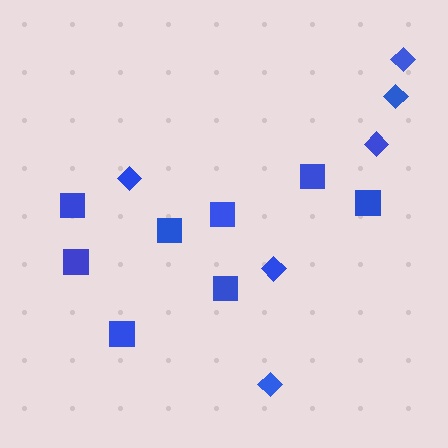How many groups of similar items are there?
There are 2 groups: one group of squares (8) and one group of diamonds (6).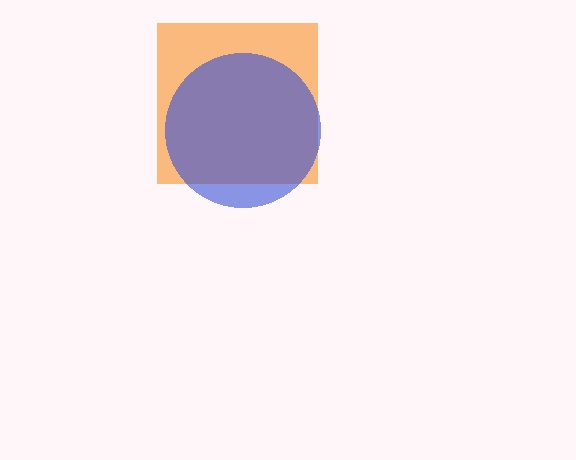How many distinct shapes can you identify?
There are 2 distinct shapes: an orange square, a blue circle.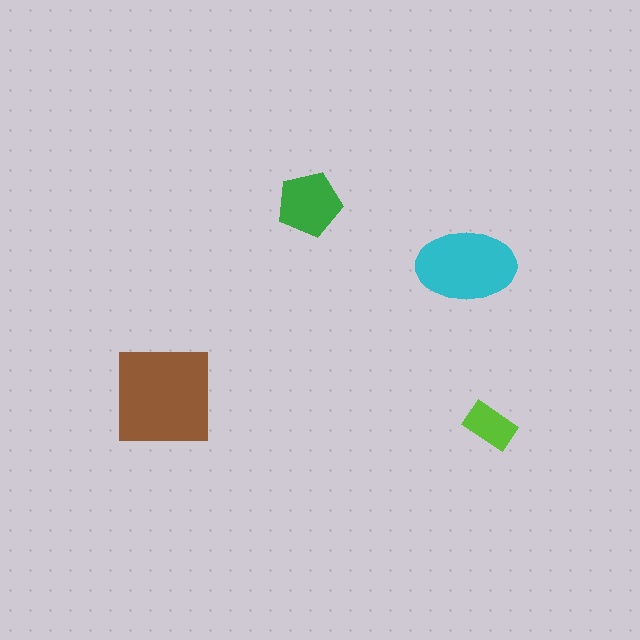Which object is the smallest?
The lime rectangle.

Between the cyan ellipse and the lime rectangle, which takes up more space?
The cyan ellipse.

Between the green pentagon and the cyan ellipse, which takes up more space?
The cyan ellipse.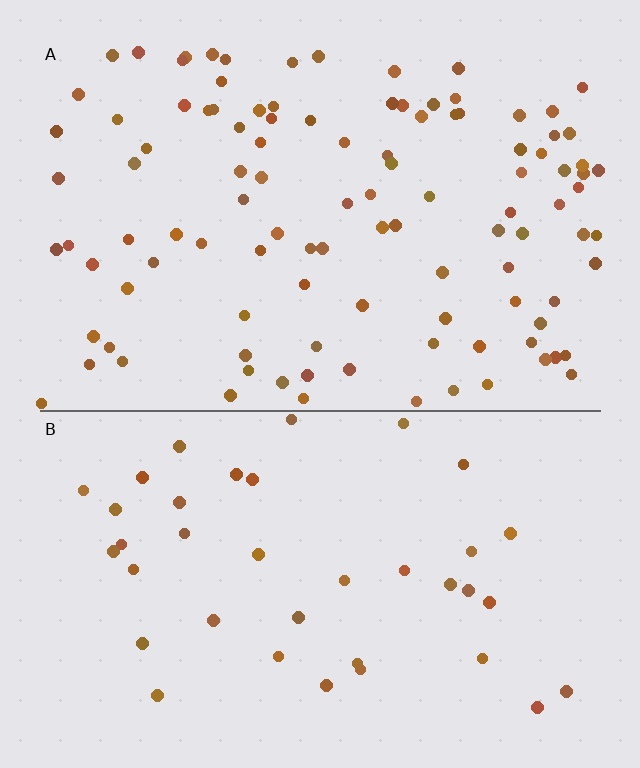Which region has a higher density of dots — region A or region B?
A (the top).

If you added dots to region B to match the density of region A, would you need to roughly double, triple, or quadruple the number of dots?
Approximately triple.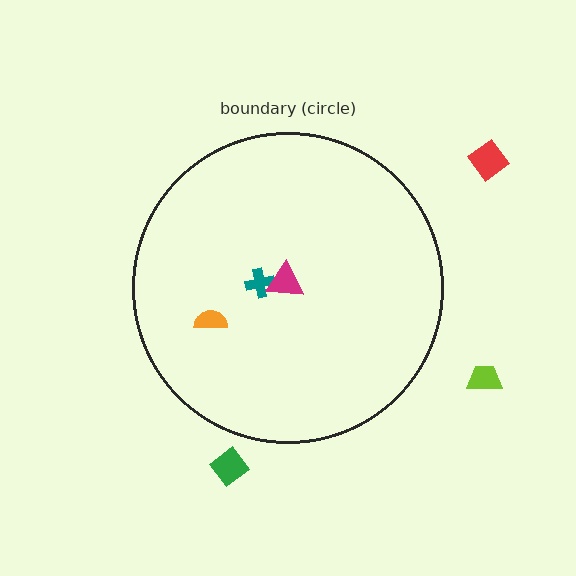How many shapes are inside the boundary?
3 inside, 3 outside.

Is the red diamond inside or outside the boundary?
Outside.